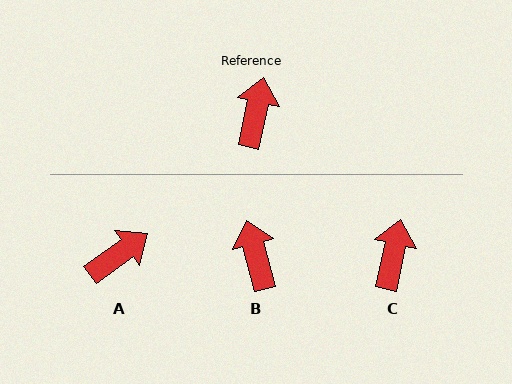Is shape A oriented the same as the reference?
No, it is off by about 42 degrees.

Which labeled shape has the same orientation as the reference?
C.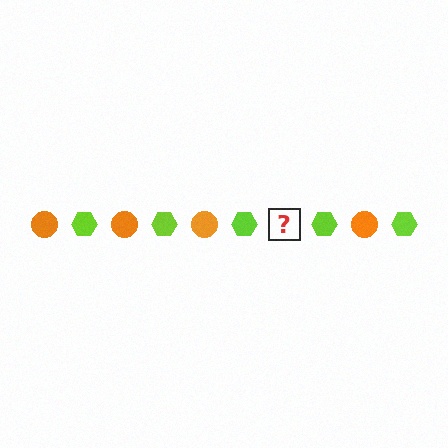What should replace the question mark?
The question mark should be replaced with an orange circle.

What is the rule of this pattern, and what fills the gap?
The rule is that the pattern alternates between orange circle and lime hexagon. The gap should be filled with an orange circle.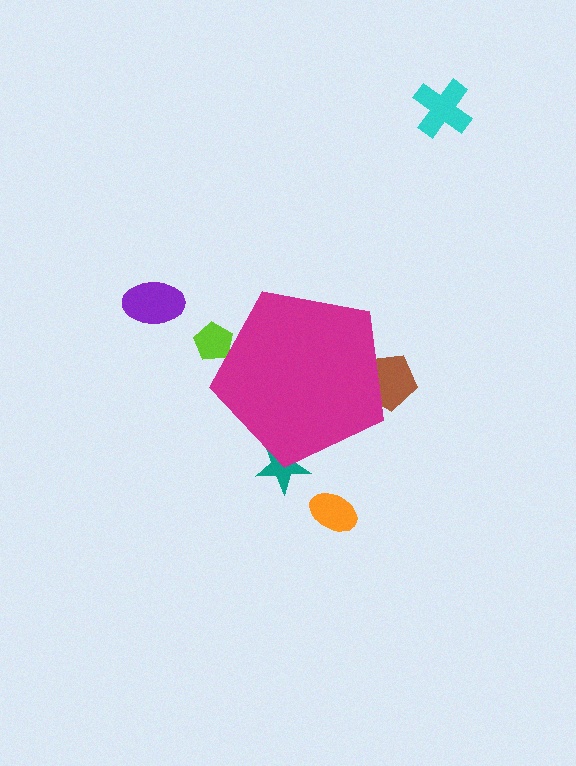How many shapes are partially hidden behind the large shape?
3 shapes are partially hidden.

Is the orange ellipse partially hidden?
No, the orange ellipse is fully visible.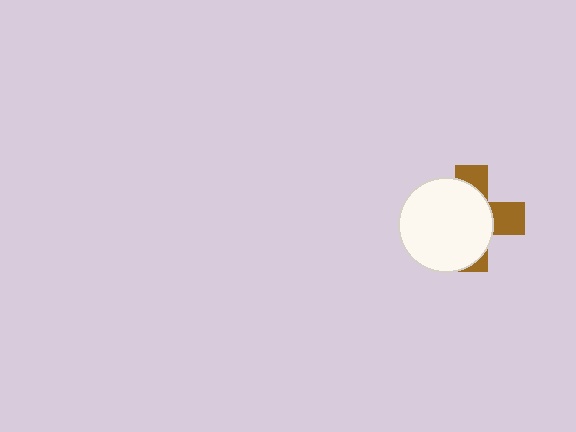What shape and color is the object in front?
The object in front is a white circle.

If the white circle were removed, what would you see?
You would see the complete brown cross.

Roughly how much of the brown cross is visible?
A small part of it is visible (roughly 34%).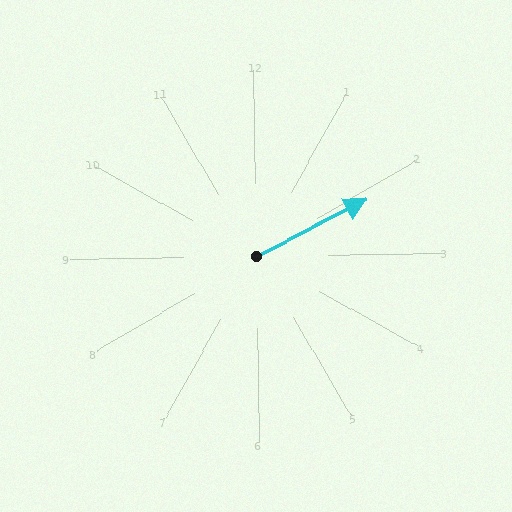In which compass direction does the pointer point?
Northeast.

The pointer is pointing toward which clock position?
Roughly 2 o'clock.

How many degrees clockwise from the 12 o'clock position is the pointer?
Approximately 64 degrees.